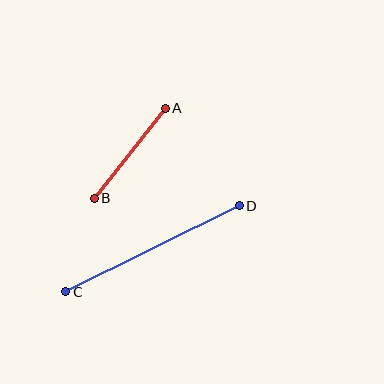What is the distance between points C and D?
The distance is approximately 194 pixels.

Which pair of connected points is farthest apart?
Points C and D are farthest apart.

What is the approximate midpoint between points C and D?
The midpoint is at approximately (152, 249) pixels.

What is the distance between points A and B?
The distance is approximately 115 pixels.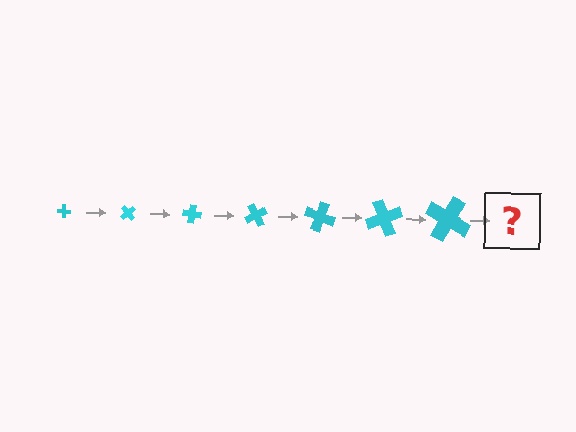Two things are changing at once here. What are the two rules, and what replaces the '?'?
The two rules are that the cross grows larger each step and it rotates 50 degrees each step. The '?' should be a cross, larger than the previous one and rotated 350 degrees from the start.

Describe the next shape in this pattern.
It should be a cross, larger than the previous one and rotated 350 degrees from the start.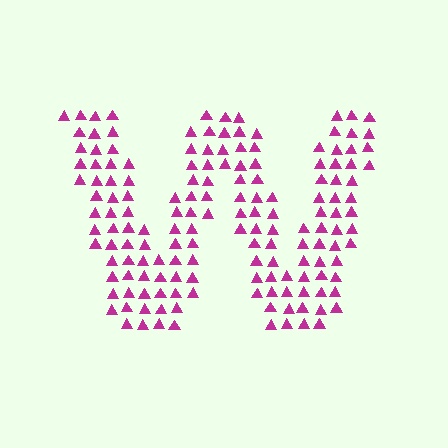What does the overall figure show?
The overall figure shows the letter W.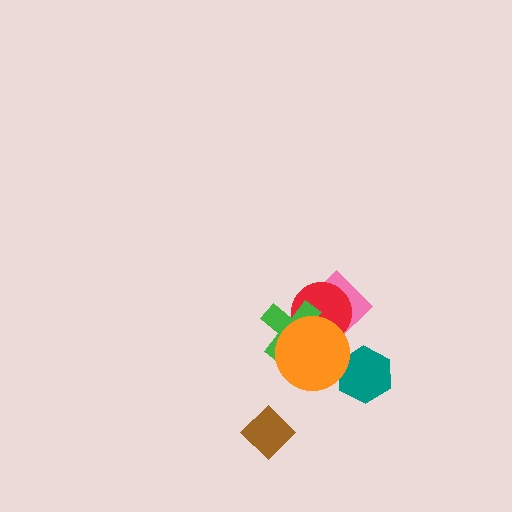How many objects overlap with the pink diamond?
3 objects overlap with the pink diamond.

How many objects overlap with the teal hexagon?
1 object overlaps with the teal hexagon.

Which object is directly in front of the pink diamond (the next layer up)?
The red circle is directly in front of the pink diamond.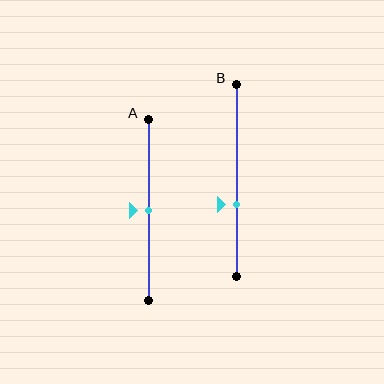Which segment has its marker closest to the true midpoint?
Segment A has its marker closest to the true midpoint.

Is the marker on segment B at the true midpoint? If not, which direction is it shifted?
No, the marker on segment B is shifted downward by about 12% of the segment length.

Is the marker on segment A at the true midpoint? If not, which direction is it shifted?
Yes, the marker on segment A is at the true midpoint.